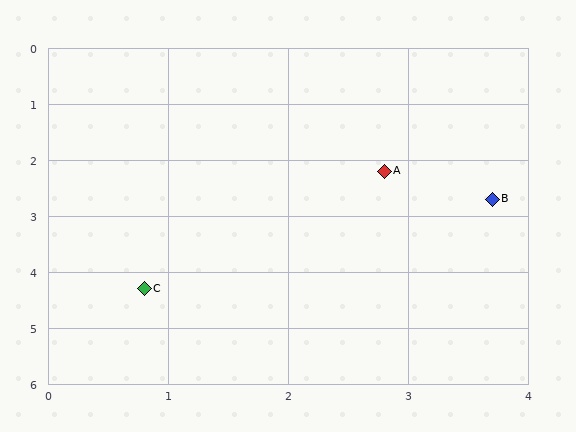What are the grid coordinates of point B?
Point B is at approximately (3.7, 2.7).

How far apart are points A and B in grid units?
Points A and B are about 1.0 grid units apart.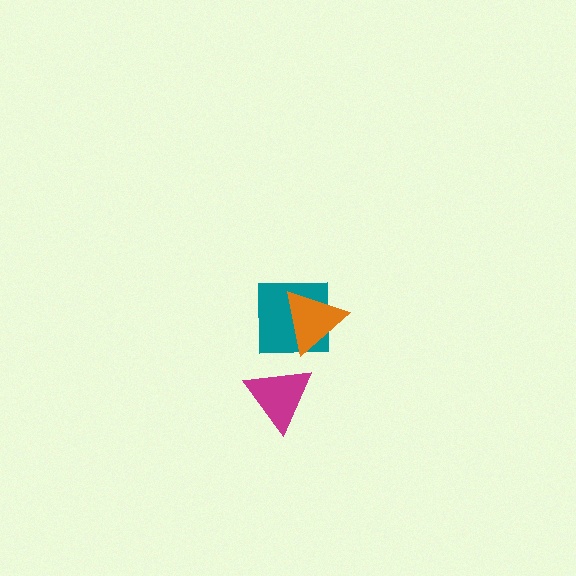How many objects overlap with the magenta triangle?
0 objects overlap with the magenta triangle.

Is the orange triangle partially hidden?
No, no other shape covers it.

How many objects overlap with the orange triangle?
1 object overlaps with the orange triangle.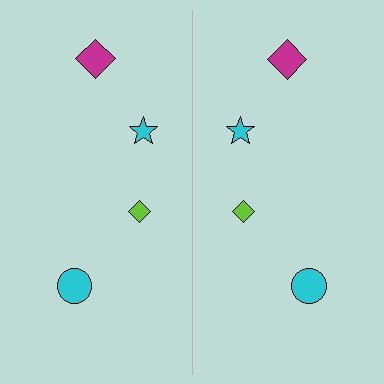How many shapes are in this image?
There are 8 shapes in this image.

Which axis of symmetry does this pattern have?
The pattern has a vertical axis of symmetry running through the center of the image.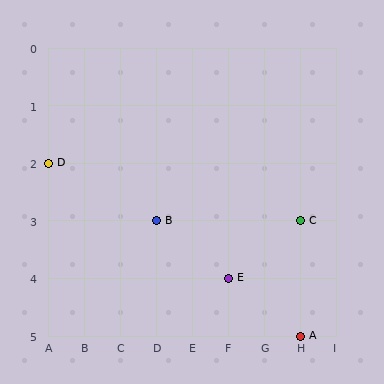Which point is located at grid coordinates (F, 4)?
Point E is at (F, 4).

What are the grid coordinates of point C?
Point C is at grid coordinates (H, 3).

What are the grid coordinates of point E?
Point E is at grid coordinates (F, 4).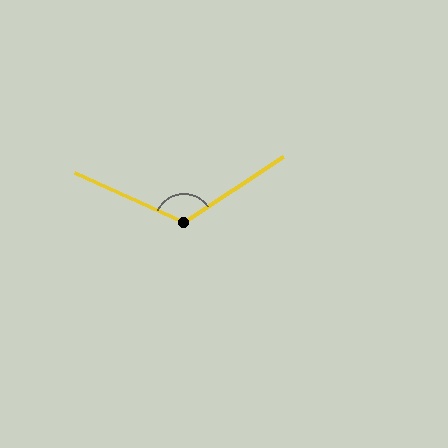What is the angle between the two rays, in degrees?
Approximately 122 degrees.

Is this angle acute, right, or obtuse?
It is obtuse.